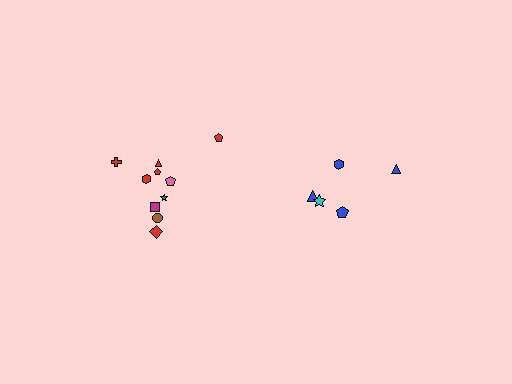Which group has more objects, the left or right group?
The left group.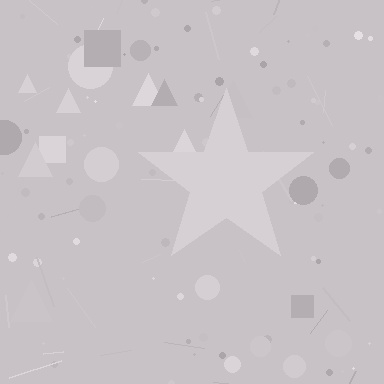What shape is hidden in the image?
A star is hidden in the image.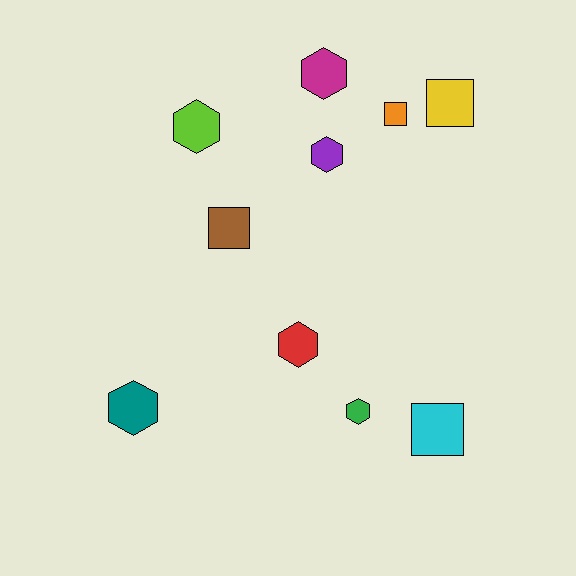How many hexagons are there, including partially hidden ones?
There are 6 hexagons.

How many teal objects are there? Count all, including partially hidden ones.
There is 1 teal object.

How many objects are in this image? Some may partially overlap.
There are 10 objects.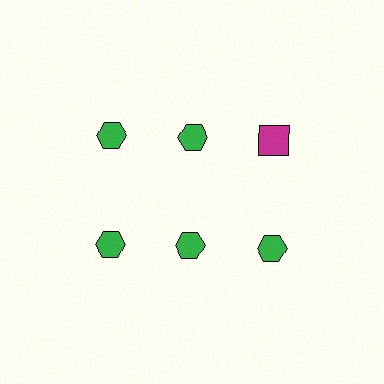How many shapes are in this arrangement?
There are 6 shapes arranged in a grid pattern.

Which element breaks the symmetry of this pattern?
The magenta square in the top row, center column breaks the symmetry. All other shapes are green hexagons.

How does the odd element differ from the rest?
It differs in both color (magenta instead of green) and shape (square instead of hexagon).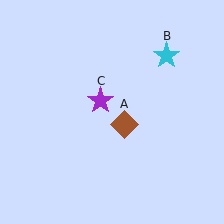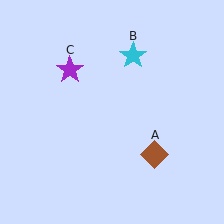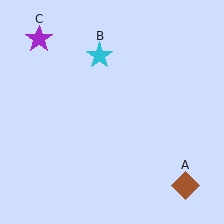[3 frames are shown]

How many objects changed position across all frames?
3 objects changed position: brown diamond (object A), cyan star (object B), purple star (object C).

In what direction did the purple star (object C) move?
The purple star (object C) moved up and to the left.